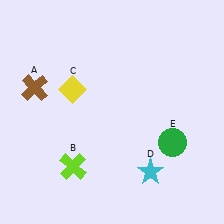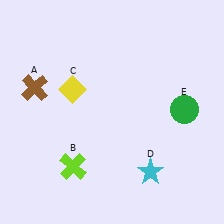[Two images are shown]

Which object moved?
The green circle (E) moved up.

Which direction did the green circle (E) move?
The green circle (E) moved up.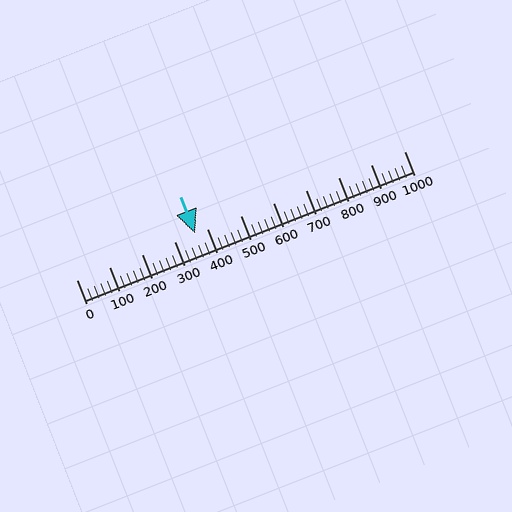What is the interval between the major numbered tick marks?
The major tick marks are spaced 100 units apart.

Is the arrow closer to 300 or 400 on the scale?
The arrow is closer to 400.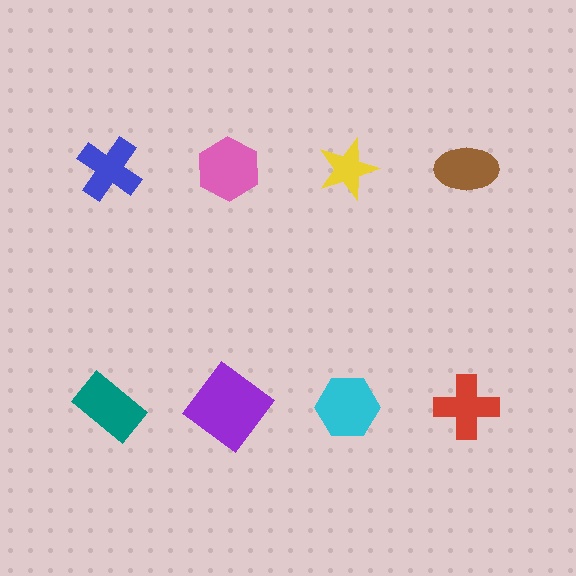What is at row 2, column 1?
A teal rectangle.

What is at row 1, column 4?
A brown ellipse.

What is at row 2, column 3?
A cyan hexagon.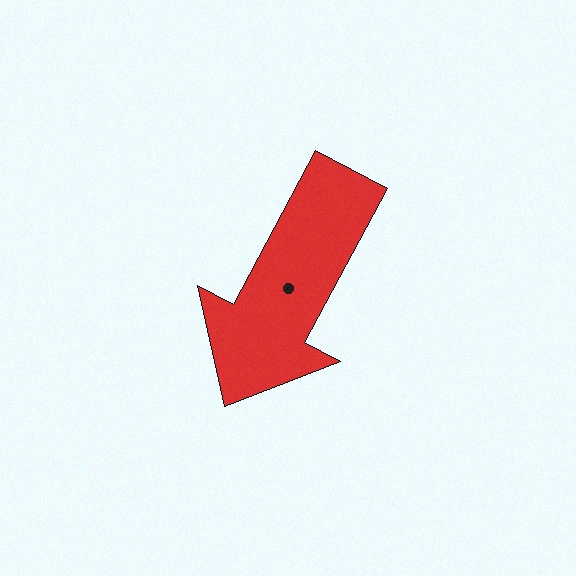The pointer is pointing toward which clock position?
Roughly 7 o'clock.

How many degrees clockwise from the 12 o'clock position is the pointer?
Approximately 208 degrees.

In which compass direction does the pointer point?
Southwest.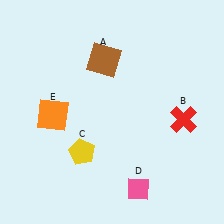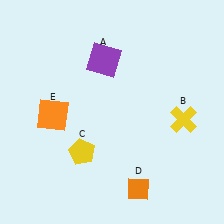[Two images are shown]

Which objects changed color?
A changed from brown to purple. B changed from red to yellow. D changed from pink to orange.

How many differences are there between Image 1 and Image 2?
There are 3 differences between the two images.